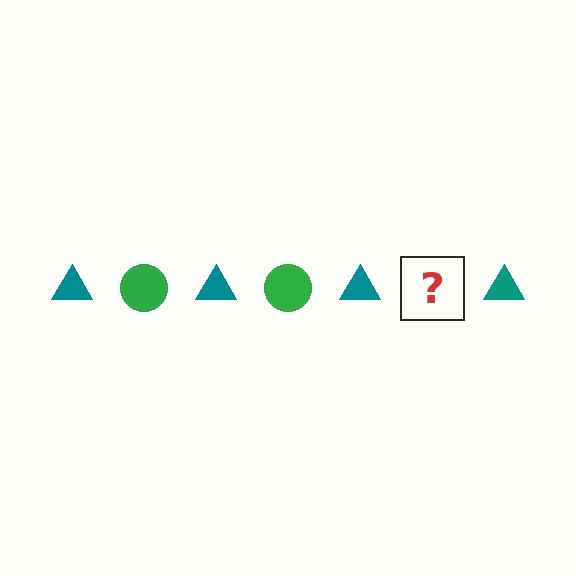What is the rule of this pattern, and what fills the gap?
The rule is that the pattern alternates between teal triangle and green circle. The gap should be filled with a green circle.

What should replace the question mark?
The question mark should be replaced with a green circle.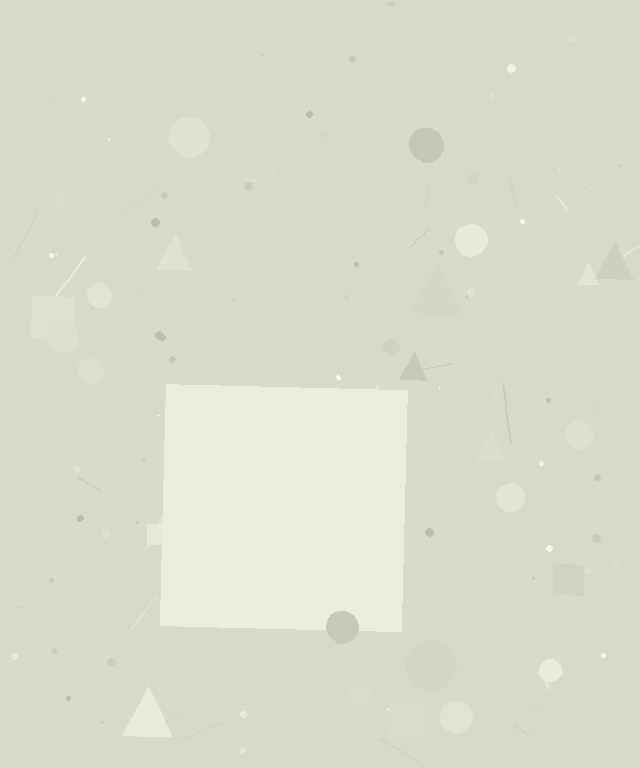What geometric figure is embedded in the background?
A square is embedded in the background.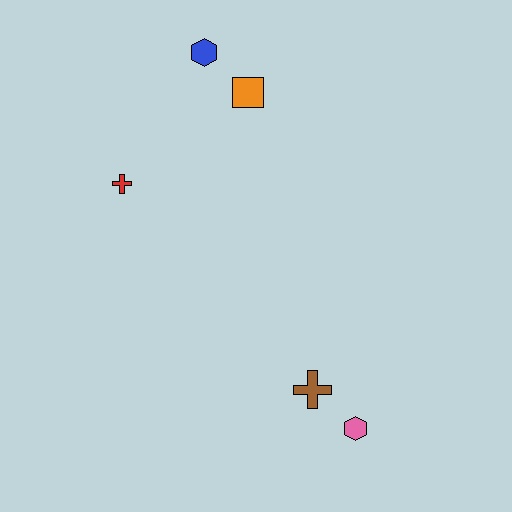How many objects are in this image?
There are 5 objects.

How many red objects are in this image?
There is 1 red object.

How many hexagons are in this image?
There are 2 hexagons.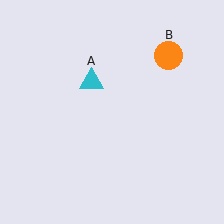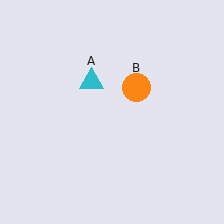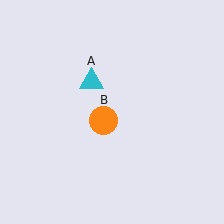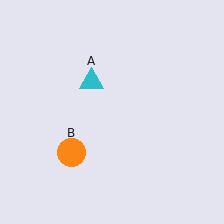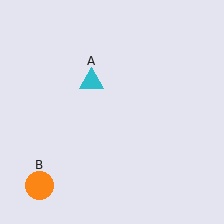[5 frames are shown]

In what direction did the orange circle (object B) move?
The orange circle (object B) moved down and to the left.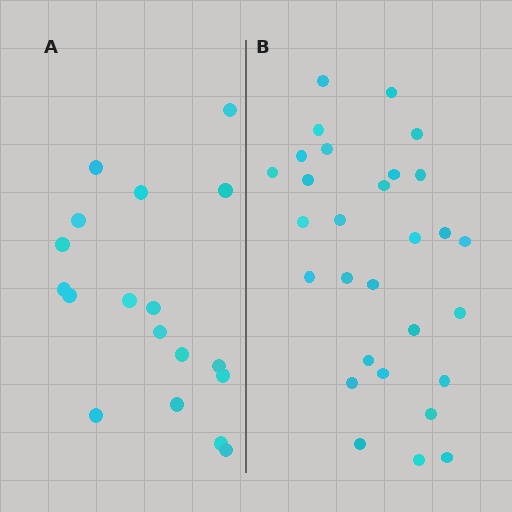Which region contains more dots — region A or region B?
Region B (the right region) has more dots.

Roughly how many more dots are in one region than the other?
Region B has roughly 12 or so more dots than region A.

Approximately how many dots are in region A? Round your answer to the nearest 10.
About 20 dots. (The exact count is 18, which rounds to 20.)